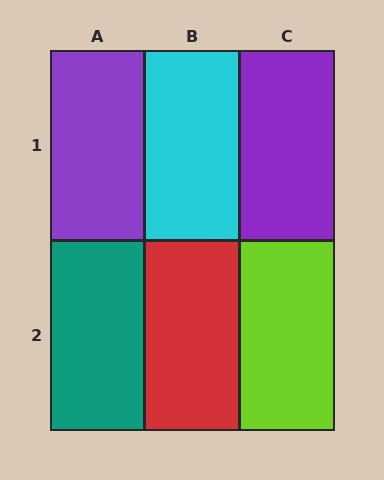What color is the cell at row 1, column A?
Purple.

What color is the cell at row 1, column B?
Cyan.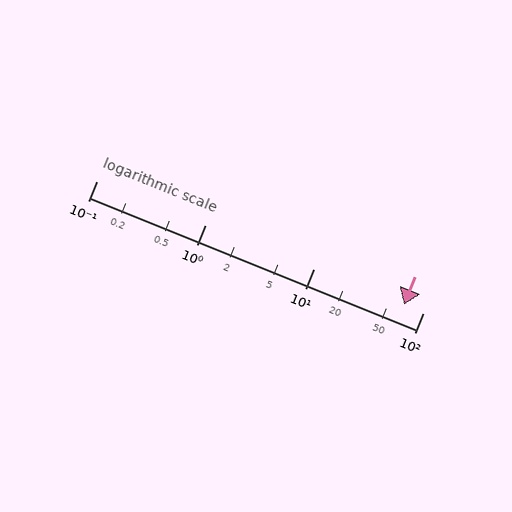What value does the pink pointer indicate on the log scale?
The pointer indicates approximately 67.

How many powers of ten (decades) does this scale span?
The scale spans 3 decades, from 0.1 to 100.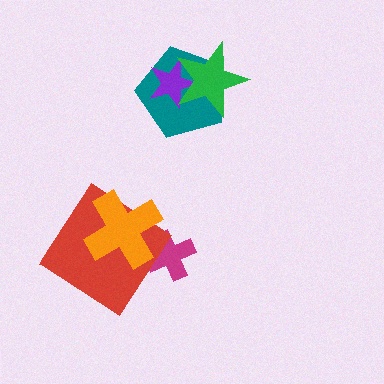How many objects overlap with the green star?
2 objects overlap with the green star.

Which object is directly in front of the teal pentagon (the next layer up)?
The purple star is directly in front of the teal pentagon.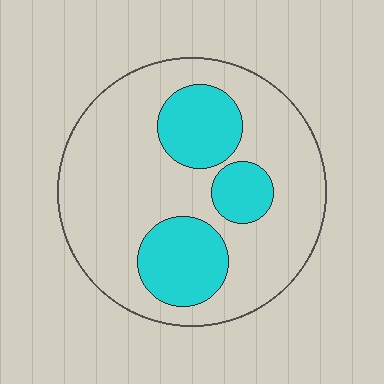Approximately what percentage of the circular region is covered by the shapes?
Approximately 25%.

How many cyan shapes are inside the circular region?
3.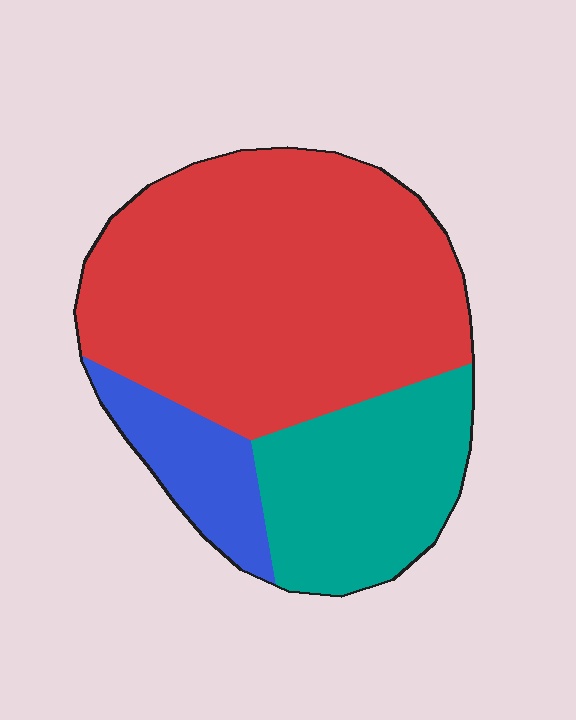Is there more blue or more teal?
Teal.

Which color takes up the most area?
Red, at roughly 60%.